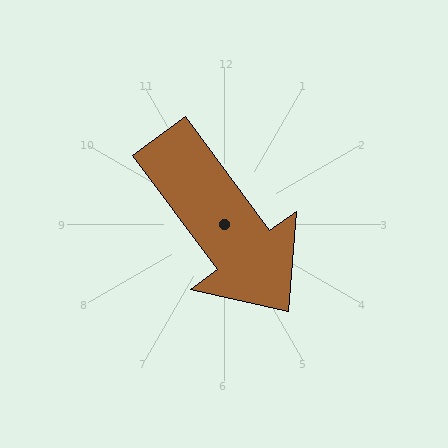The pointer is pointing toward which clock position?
Roughly 5 o'clock.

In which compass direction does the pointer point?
Southeast.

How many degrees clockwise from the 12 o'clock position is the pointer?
Approximately 144 degrees.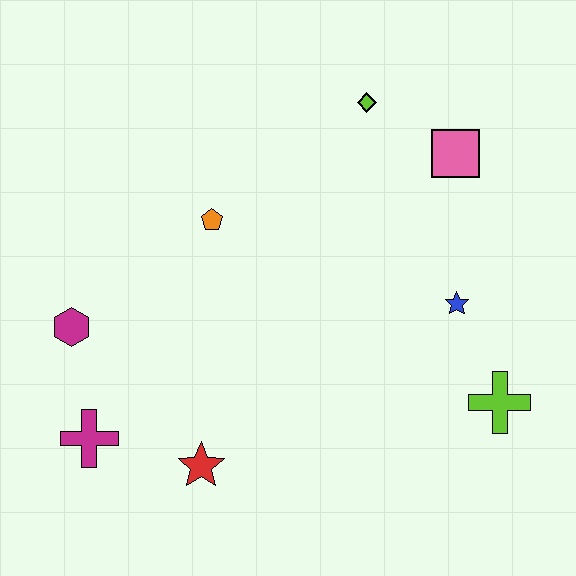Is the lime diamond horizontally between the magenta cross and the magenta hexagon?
No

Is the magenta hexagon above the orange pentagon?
No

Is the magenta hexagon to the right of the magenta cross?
No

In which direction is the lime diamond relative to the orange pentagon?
The lime diamond is to the right of the orange pentagon.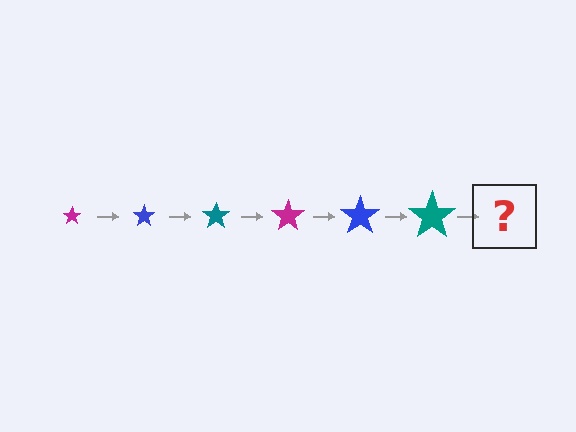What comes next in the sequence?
The next element should be a magenta star, larger than the previous one.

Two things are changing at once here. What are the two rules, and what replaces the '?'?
The two rules are that the star grows larger each step and the color cycles through magenta, blue, and teal. The '?' should be a magenta star, larger than the previous one.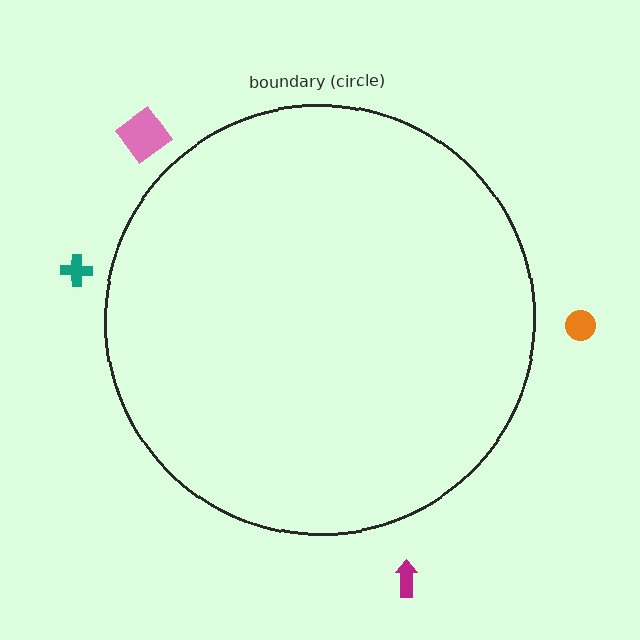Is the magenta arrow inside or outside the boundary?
Outside.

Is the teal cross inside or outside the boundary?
Outside.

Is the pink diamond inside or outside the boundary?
Outside.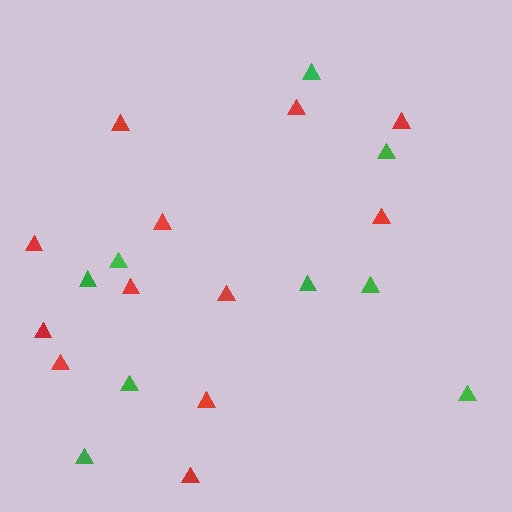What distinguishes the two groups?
There are 2 groups: one group of red triangles (12) and one group of green triangles (9).